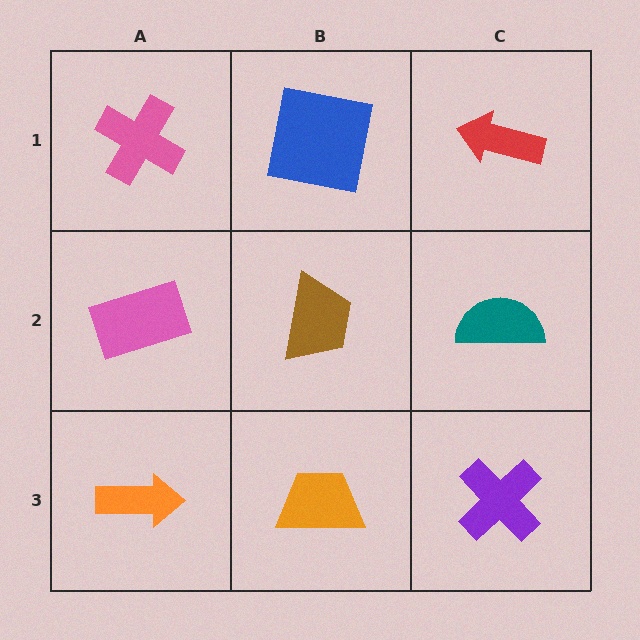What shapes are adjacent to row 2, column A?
A pink cross (row 1, column A), an orange arrow (row 3, column A), a brown trapezoid (row 2, column B).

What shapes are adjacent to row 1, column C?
A teal semicircle (row 2, column C), a blue square (row 1, column B).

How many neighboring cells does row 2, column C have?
3.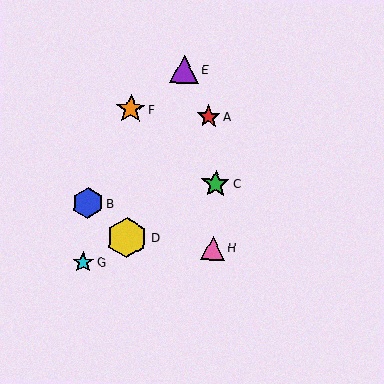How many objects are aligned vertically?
2 objects (D, F) are aligned vertically.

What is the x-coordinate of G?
Object G is at x≈83.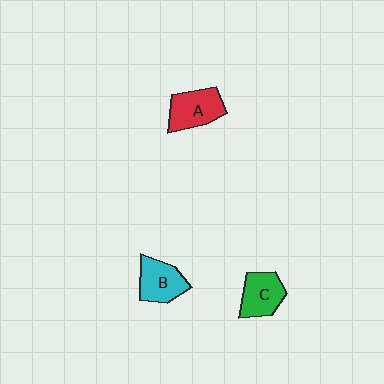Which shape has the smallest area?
Shape C (green).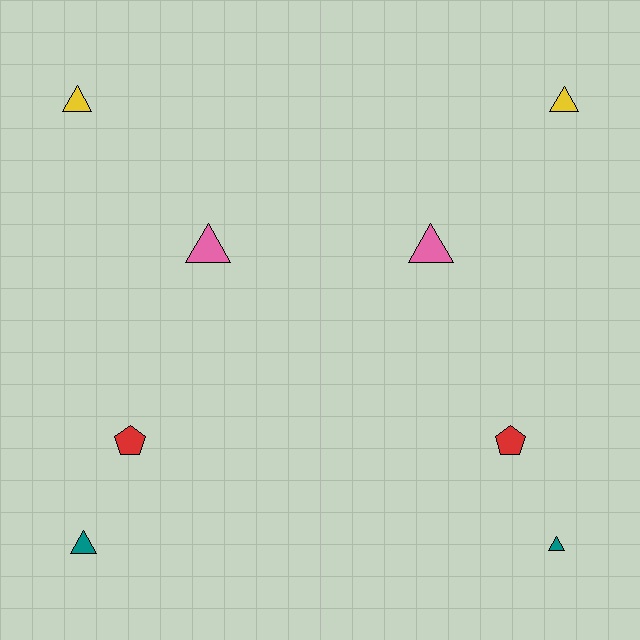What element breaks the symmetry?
The teal triangle on the right side has a different size than its mirror counterpart.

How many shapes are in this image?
There are 8 shapes in this image.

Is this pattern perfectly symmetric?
No, the pattern is not perfectly symmetric. The teal triangle on the right side has a different size than its mirror counterpart.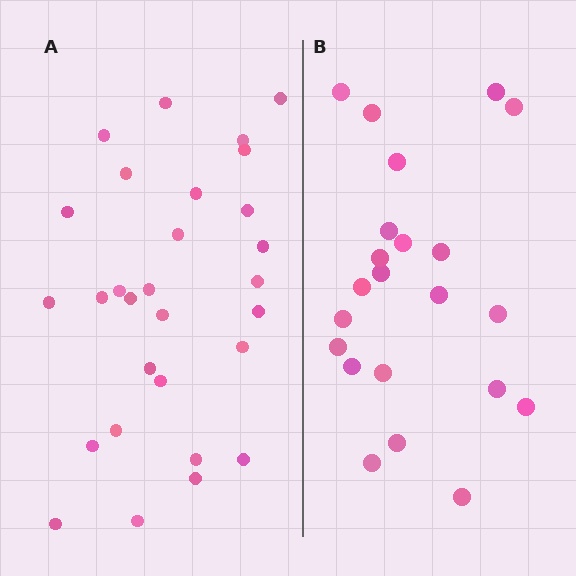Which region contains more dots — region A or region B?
Region A (the left region) has more dots.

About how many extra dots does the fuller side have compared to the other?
Region A has roughly 8 or so more dots than region B.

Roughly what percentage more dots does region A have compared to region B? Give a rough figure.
About 30% more.